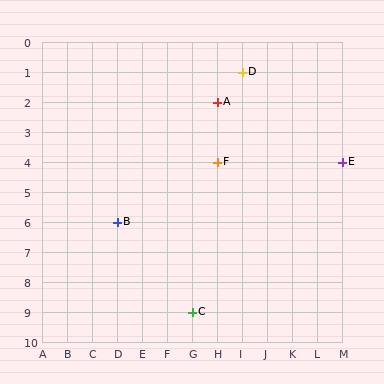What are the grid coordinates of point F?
Point F is at grid coordinates (H, 4).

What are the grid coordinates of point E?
Point E is at grid coordinates (M, 4).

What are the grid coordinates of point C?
Point C is at grid coordinates (G, 9).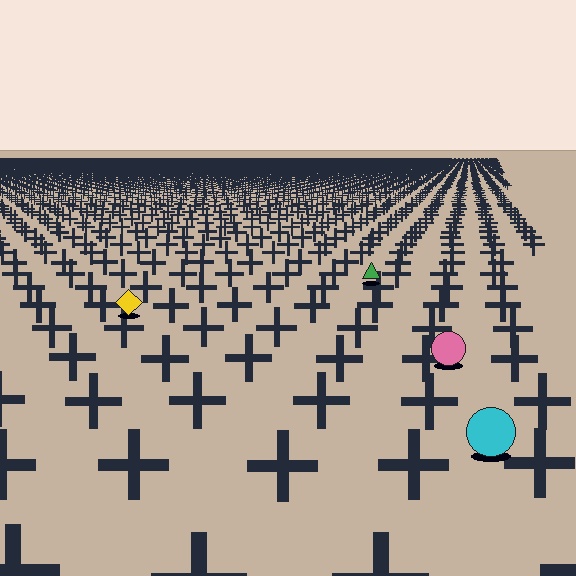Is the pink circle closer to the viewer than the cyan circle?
No. The cyan circle is closer — you can tell from the texture gradient: the ground texture is coarser near it.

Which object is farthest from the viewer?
The green triangle is farthest from the viewer. It appears smaller and the ground texture around it is denser.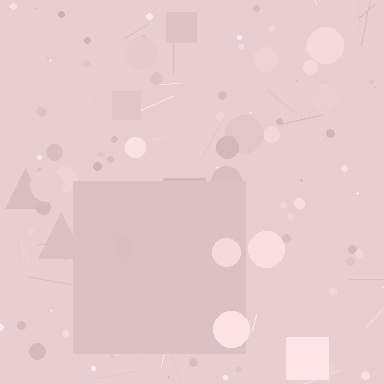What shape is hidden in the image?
A square is hidden in the image.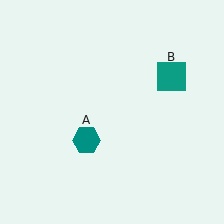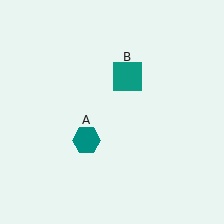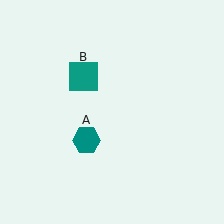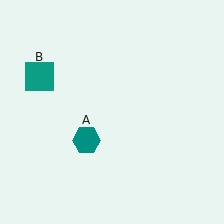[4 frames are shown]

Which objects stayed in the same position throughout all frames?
Teal hexagon (object A) remained stationary.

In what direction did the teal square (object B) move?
The teal square (object B) moved left.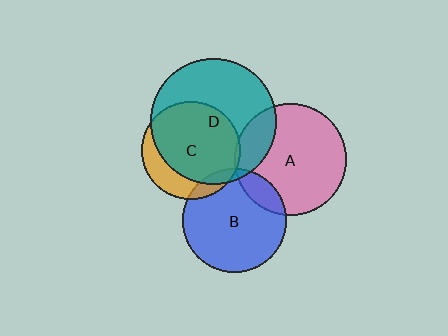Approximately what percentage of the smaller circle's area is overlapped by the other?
Approximately 75%.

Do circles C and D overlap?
Yes.